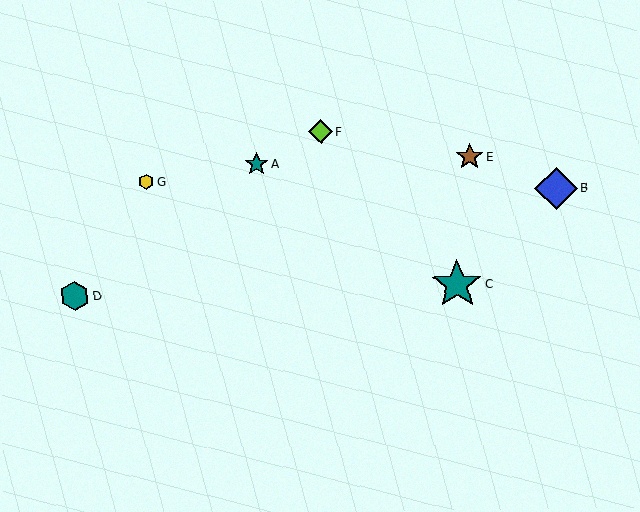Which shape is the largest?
The teal star (labeled C) is the largest.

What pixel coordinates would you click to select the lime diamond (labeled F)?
Click at (321, 132) to select the lime diamond F.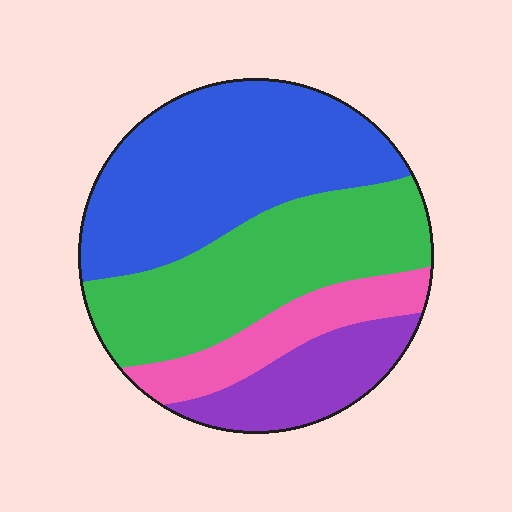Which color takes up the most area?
Blue, at roughly 40%.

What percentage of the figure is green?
Green covers around 35% of the figure.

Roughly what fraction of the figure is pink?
Pink covers around 15% of the figure.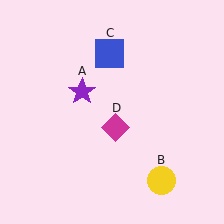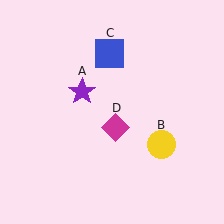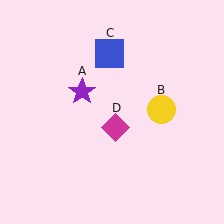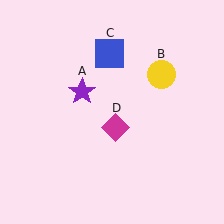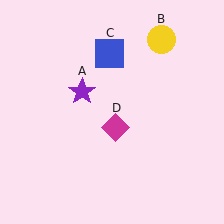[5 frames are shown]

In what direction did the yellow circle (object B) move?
The yellow circle (object B) moved up.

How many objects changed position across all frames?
1 object changed position: yellow circle (object B).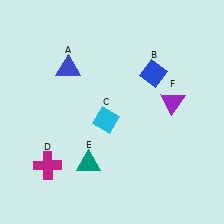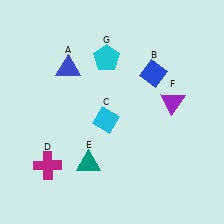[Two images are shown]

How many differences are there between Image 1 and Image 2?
There is 1 difference between the two images.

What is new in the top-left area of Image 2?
A cyan pentagon (G) was added in the top-left area of Image 2.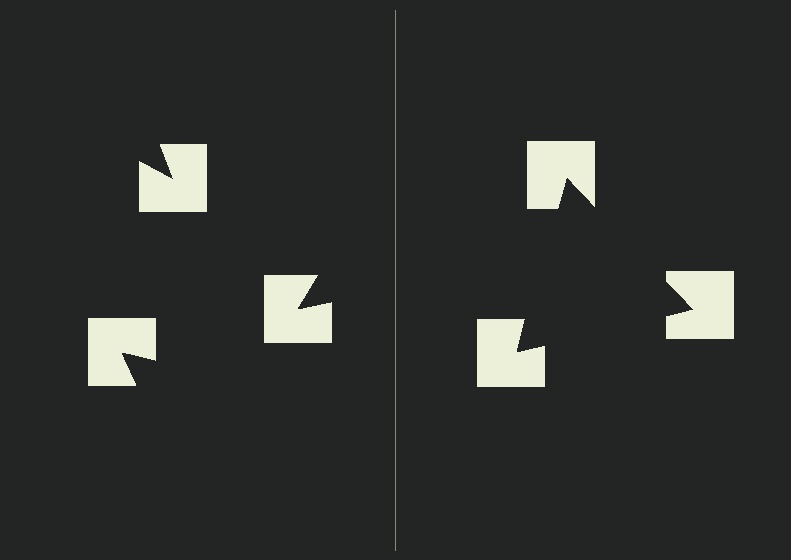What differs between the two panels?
The notched squares are positioned identically on both sides; only the wedge orientations differ. On the right they align to a triangle; on the left they are misaligned.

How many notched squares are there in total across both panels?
6 — 3 on each side.